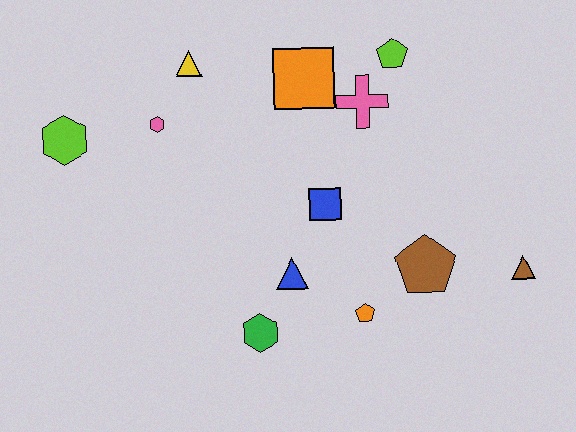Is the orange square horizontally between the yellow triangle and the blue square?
Yes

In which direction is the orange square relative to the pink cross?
The orange square is to the left of the pink cross.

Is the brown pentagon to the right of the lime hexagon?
Yes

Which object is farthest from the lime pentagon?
The lime hexagon is farthest from the lime pentagon.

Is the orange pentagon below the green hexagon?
No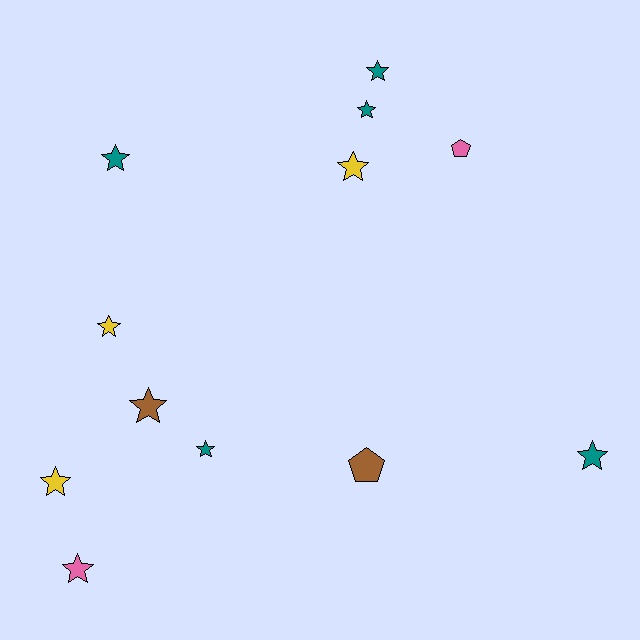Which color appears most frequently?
Teal, with 5 objects.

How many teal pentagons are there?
There are no teal pentagons.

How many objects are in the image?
There are 12 objects.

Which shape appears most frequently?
Star, with 10 objects.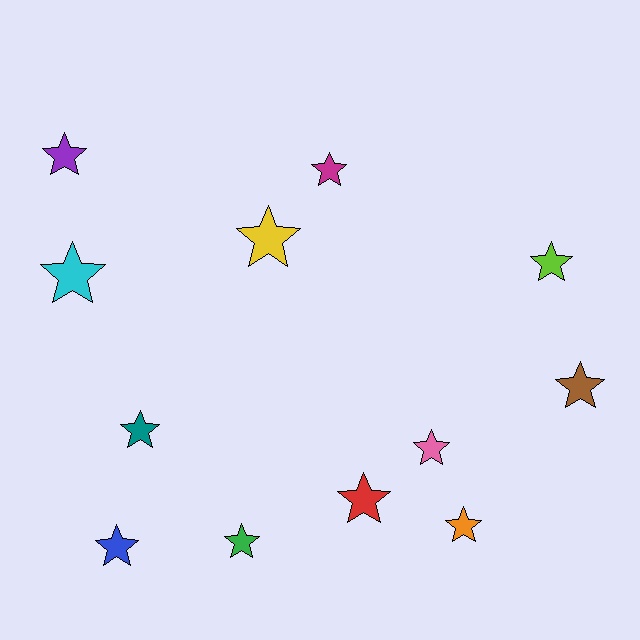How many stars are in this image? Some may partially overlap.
There are 12 stars.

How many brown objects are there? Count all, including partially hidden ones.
There is 1 brown object.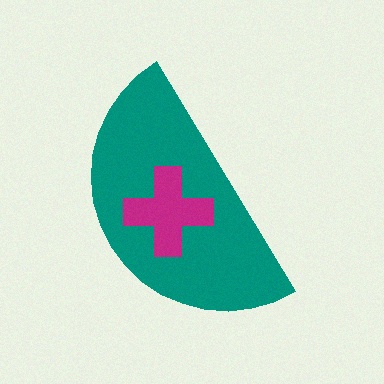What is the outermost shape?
The teal semicircle.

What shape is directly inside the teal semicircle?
The magenta cross.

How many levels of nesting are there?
2.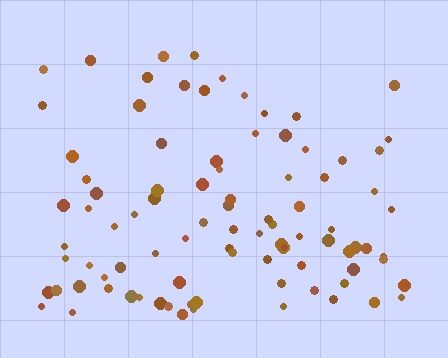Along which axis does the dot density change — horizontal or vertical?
Vertical.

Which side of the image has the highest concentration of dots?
The bottom.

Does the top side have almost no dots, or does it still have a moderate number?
Still a moderate number, just noticeably fewer than the bottom.